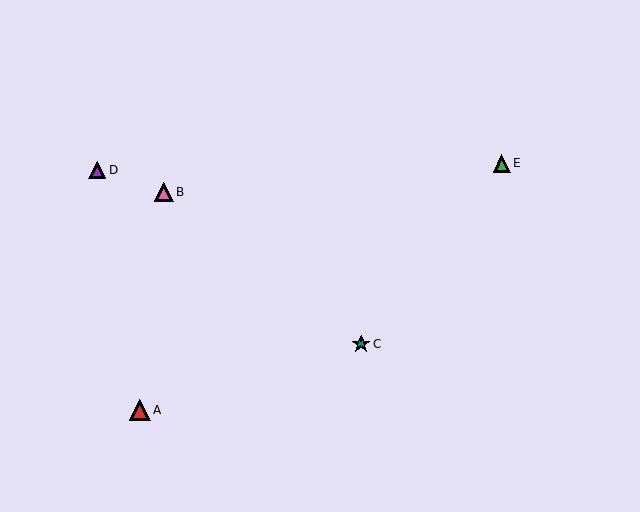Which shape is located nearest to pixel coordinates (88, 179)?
The purple triangle (labeled D) at (97, 170) is nearest to that location.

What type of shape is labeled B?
Shape B is a pink triangle.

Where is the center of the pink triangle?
The center of the pink triangle is at (164, 192).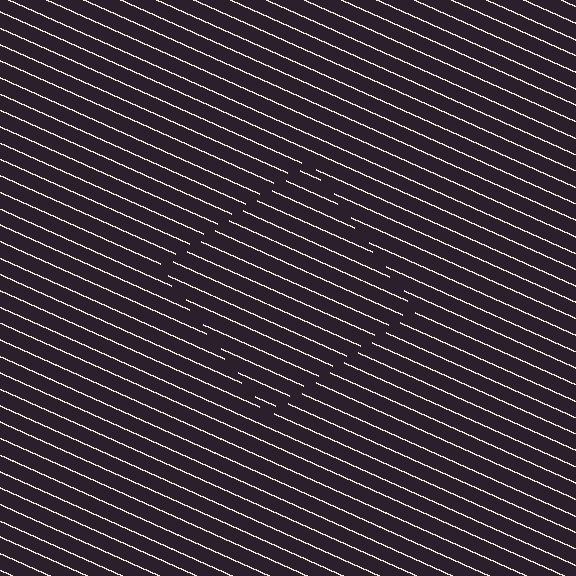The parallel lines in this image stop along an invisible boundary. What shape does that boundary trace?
An illusory square. The interior of the shape contains the same grating, shifted by half a period — the contour is defined by the phase discontinuity where line-ends from the inner and outer gratings abut.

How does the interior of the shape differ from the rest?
The interior of the shape contains the same grating, shifted by half a period — the contour is defined by the phase discontinuity where line-ends from the inner and outer gratings abut.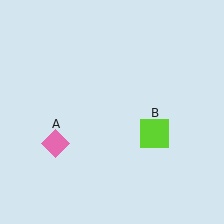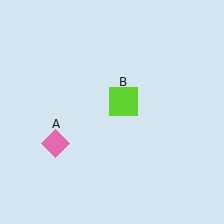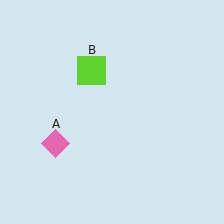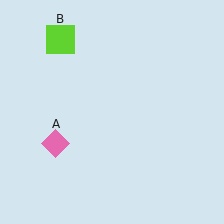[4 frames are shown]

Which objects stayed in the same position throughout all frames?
Pink diamond (object A) remained stationary.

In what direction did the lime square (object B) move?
The lime square (object B) moved up and to the left.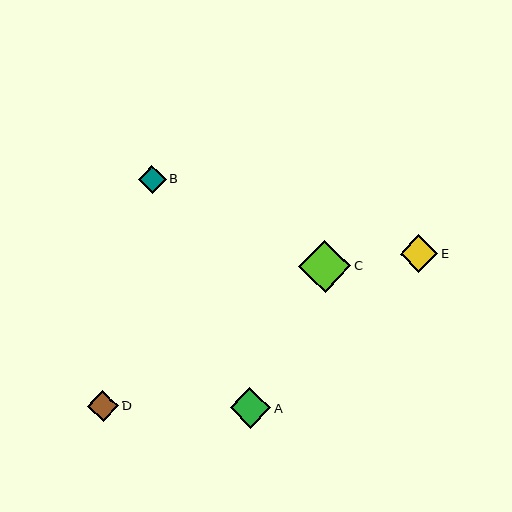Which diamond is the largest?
Diamond C is the largest with a size of approximately 52 pixels.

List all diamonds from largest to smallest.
From largest to smallest: C, A, E, D, B.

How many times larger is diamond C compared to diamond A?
Diamond C is approximately 1.3 times the size of diamond A.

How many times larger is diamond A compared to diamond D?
Diamond A is approximately 1.3 times the size of diamond D.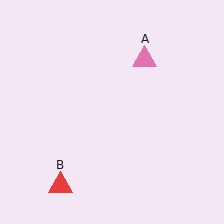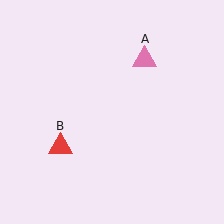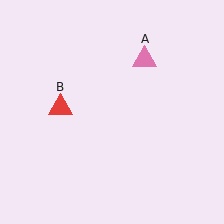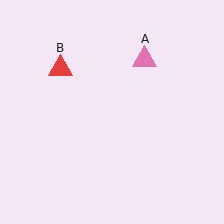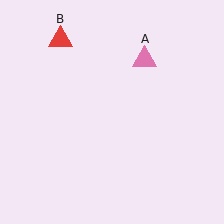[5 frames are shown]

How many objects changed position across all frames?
1 object changed position: red triangle (object B).